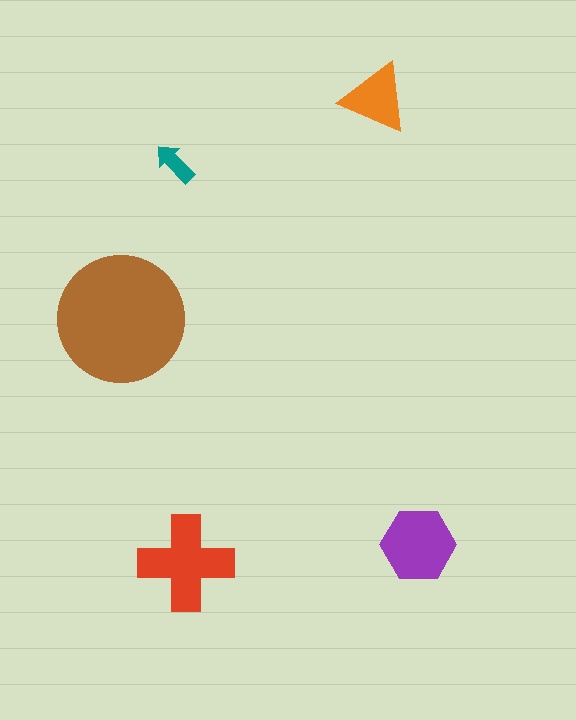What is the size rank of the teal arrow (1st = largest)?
5th.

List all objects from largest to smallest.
The brown circle, the red cross, the purple hexagon, the orange triangle, the teal arrow.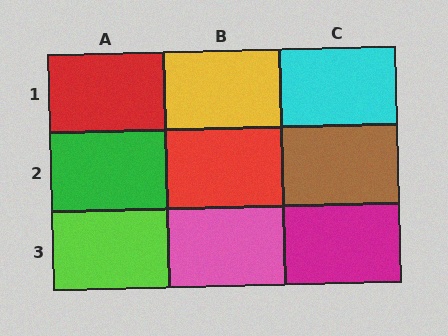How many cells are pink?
1 cell is pink.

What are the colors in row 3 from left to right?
Lime, pink, magenta.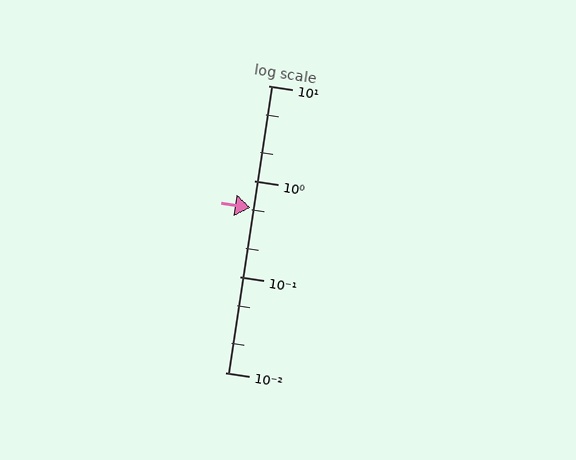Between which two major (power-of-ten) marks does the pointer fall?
The pointer is between 0.1 and 1.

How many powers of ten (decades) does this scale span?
The scale spans 3 decades, from 0.01 to 10.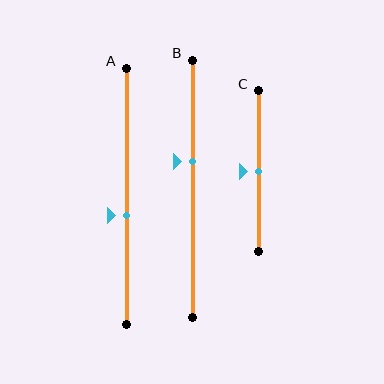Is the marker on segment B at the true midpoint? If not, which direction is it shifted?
No, the marker on segment B is shifted upward by about 11% of the segment length.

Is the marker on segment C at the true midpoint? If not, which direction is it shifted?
Yes, the marker on segment C is at the true midpoint.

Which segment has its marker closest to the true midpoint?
Segment C has its marker closest to the true midpoint.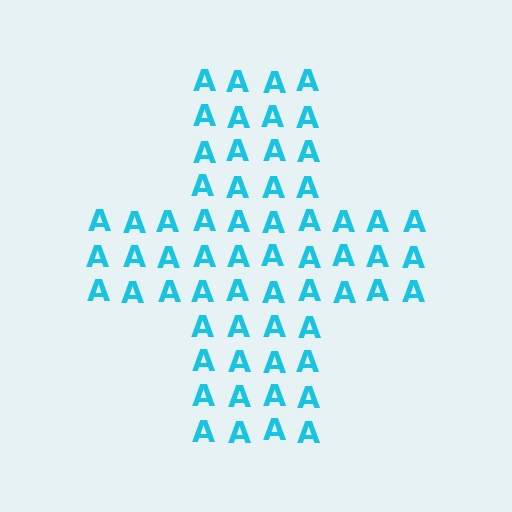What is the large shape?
The large shape is a cross.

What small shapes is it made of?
It is made of small letter A's.